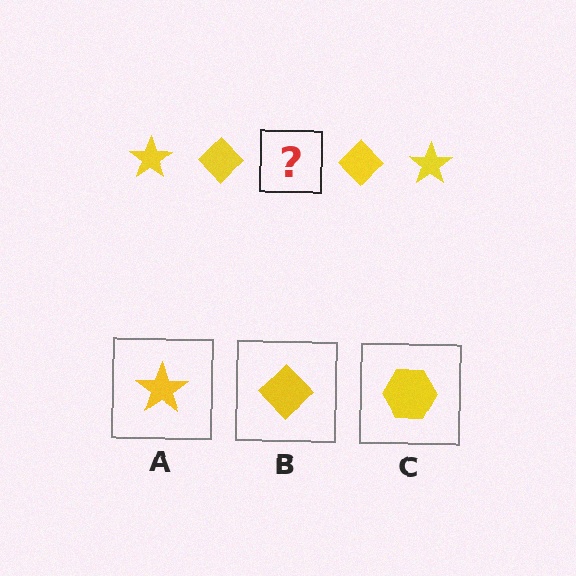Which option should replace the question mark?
Option A.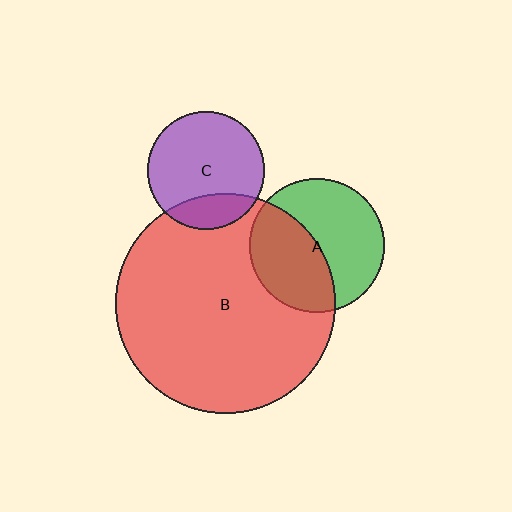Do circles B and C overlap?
Yes.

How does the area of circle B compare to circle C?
Approximately 3.5 times.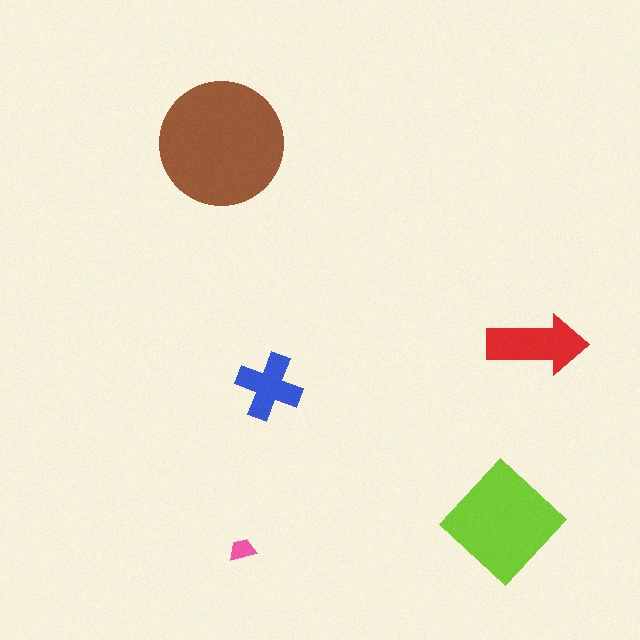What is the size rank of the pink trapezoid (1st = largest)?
5th.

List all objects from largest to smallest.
The brown circle, the lime diamond, the red arrow, the blue cross, the pink trapezoid.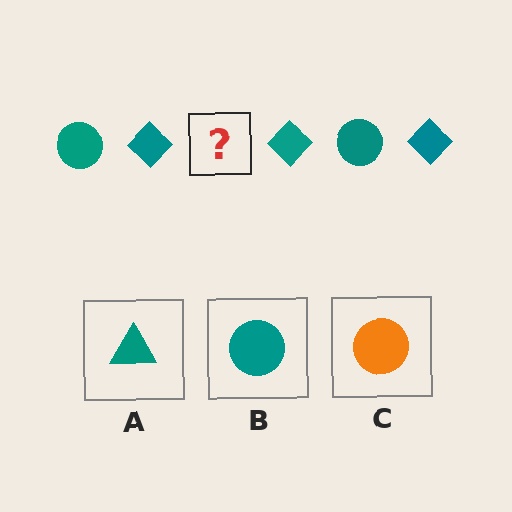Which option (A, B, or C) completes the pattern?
B.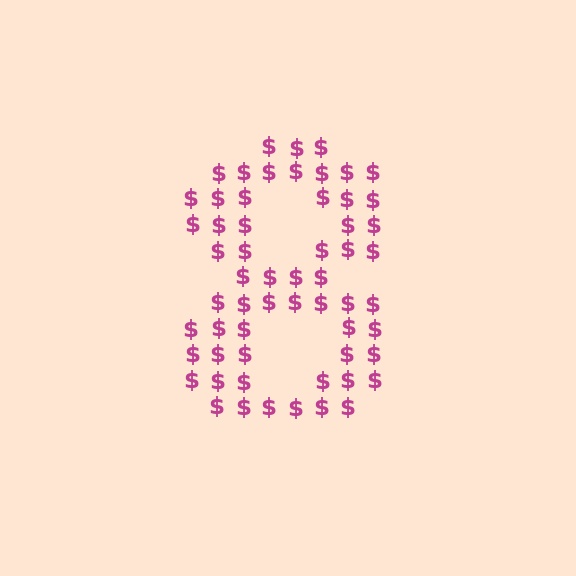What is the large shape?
The large shape is the digit 8.